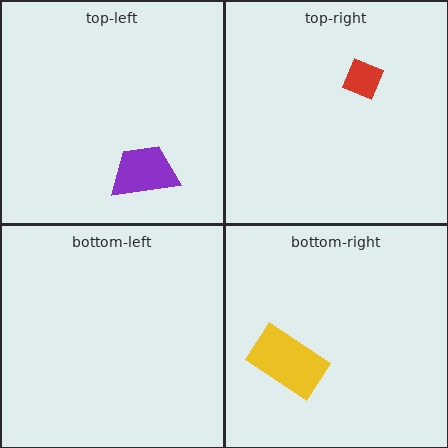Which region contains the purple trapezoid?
The top-left region.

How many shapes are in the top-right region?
1.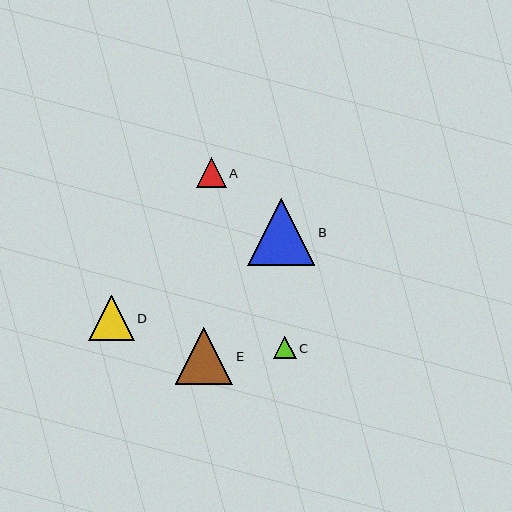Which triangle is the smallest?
Triangle C is the smallest with a size of approximately 22 pixels.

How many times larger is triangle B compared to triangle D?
Triangle B is approximately 1.5 times the size of triangle D.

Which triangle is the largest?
Triangle B is the largest with a size of approximately 67 pixels.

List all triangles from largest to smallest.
From largest to smallest: B, E, D, A, C.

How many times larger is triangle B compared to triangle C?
Triangle B is approximately 3.0 times the size of triangle C.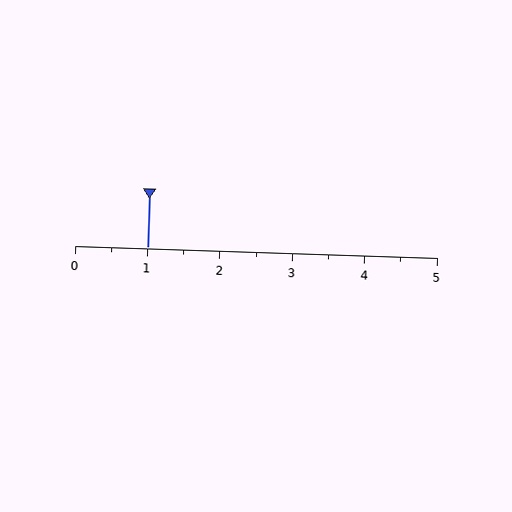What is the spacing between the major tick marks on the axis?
The major ticks are spaced 1 apart.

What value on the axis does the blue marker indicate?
The marker indicates approximately 1.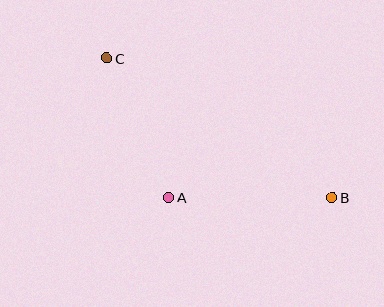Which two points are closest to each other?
Points A and C are closest to each other.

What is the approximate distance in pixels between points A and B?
The distance between A and B is approximately 163 pixels.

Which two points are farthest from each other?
Points B and C are farthest from each other.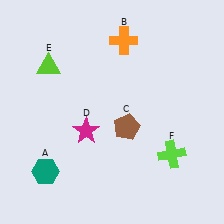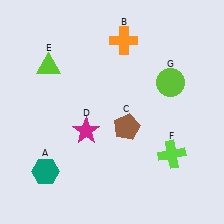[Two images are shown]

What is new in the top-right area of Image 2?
A lime circle (G) was added in the top-right area of Image 2.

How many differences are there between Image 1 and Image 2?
There is 1 difference between the two images.